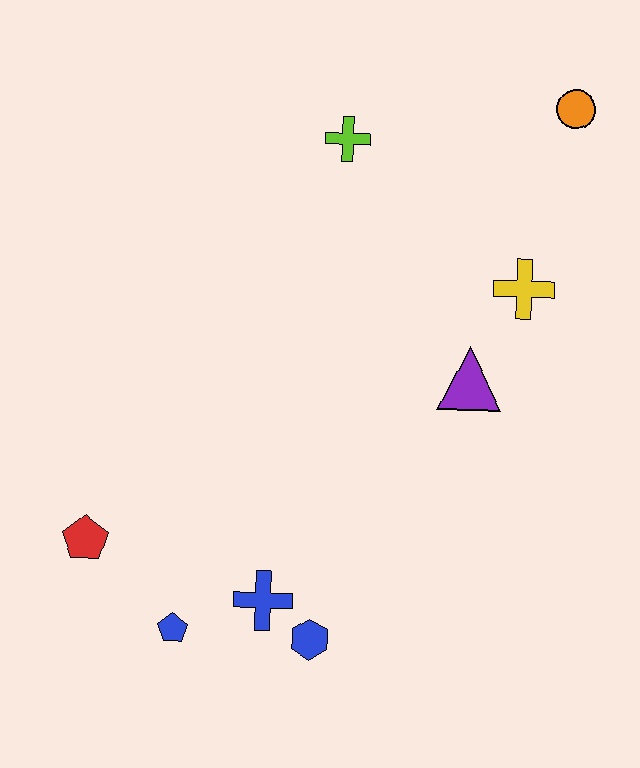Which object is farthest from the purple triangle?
The red pentagon is farthest from the purple triangle.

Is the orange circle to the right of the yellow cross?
Yes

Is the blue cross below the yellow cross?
Yes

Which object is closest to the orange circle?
The yellow cross is closest to the orange circle.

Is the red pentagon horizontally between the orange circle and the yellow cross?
No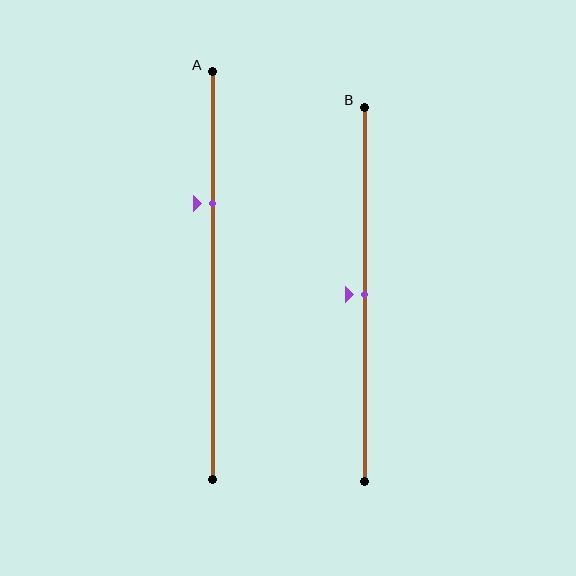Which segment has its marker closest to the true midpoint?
Segment B has its marker closest to the true midpoint.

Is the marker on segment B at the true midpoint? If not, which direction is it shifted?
Yes, the marker on segment B is at the true midpoint.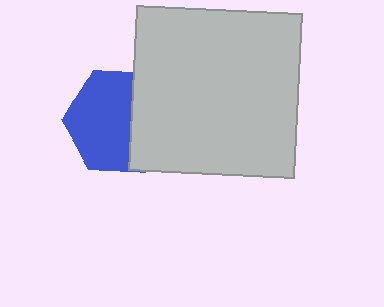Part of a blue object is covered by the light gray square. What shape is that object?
It is a hexagon.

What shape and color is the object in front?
The object in front is a light gray square.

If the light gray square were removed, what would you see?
You would see the complete blue hexagon.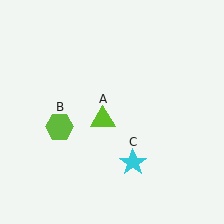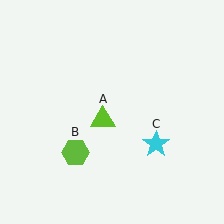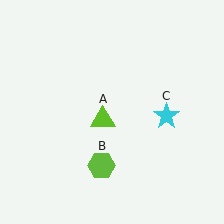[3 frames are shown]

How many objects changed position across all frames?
2 objects changed position: lime hexagon (object B), cyan star (object C).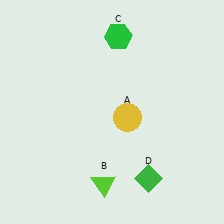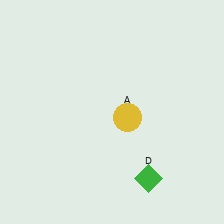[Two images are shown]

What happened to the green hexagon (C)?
The green hexagon (C) was removed in Image 2. It was in the top-right area of Image 1.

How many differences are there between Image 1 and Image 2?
There are 2 differences between the two images.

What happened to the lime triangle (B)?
The lime triangle (B) was removed in Image 2. It was in the bottom-left area of Image 1.